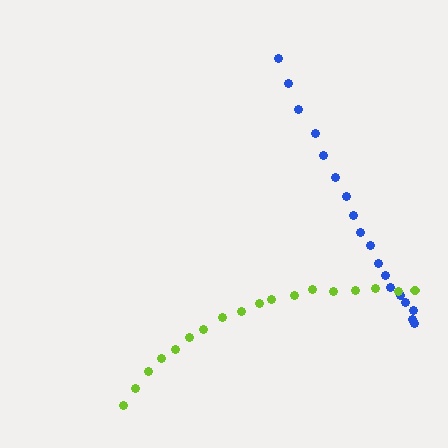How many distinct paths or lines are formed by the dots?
There are 2 distinct paths.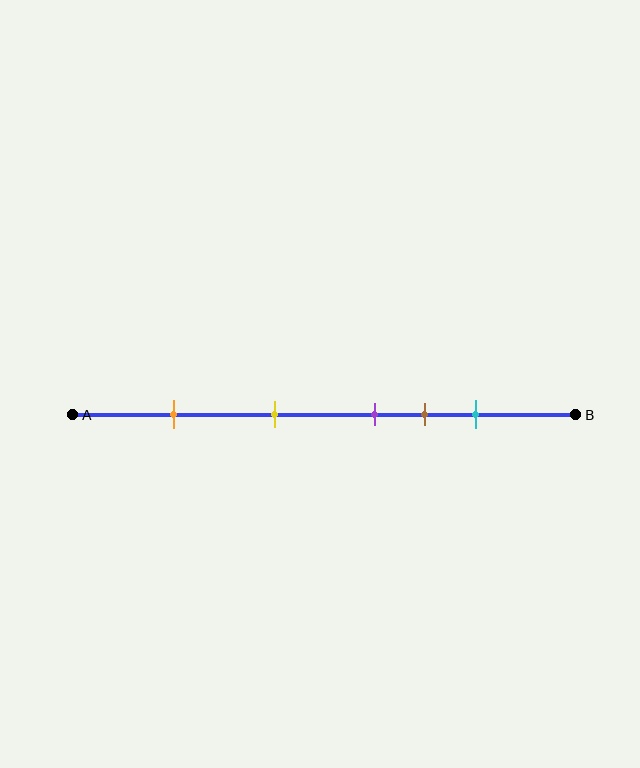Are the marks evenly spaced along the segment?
No, the marks are not evenly spaced.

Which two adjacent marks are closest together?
The purple and brown marks are the closest adjacent pair.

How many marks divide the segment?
There are 5 marks dividing the segment.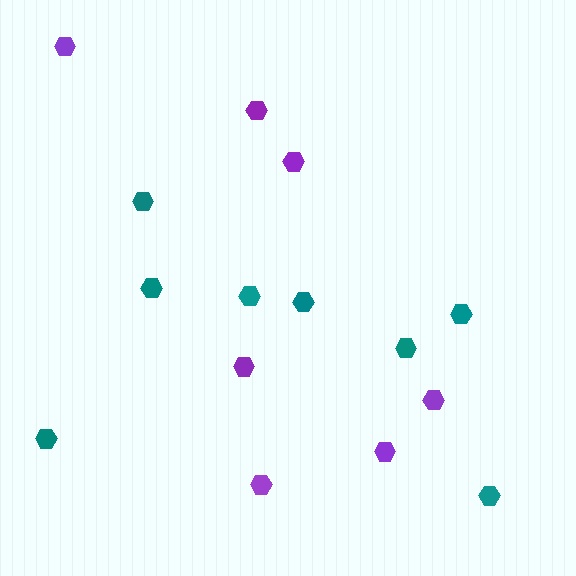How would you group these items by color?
There are 2 groups: one group of teal hexagons (8) and one group of purple hexagons (7).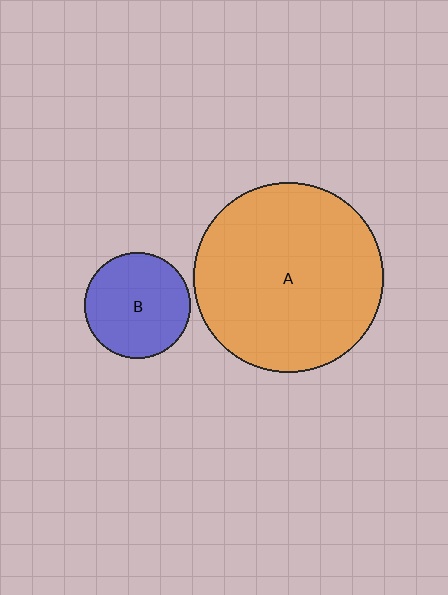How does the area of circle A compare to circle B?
Approximately 3.2 times.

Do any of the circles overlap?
No, none of the circles overlap.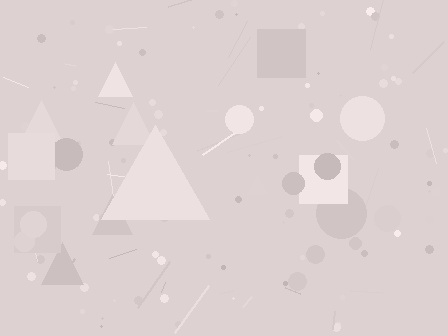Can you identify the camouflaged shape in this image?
The camouflaged shape is a triangle.